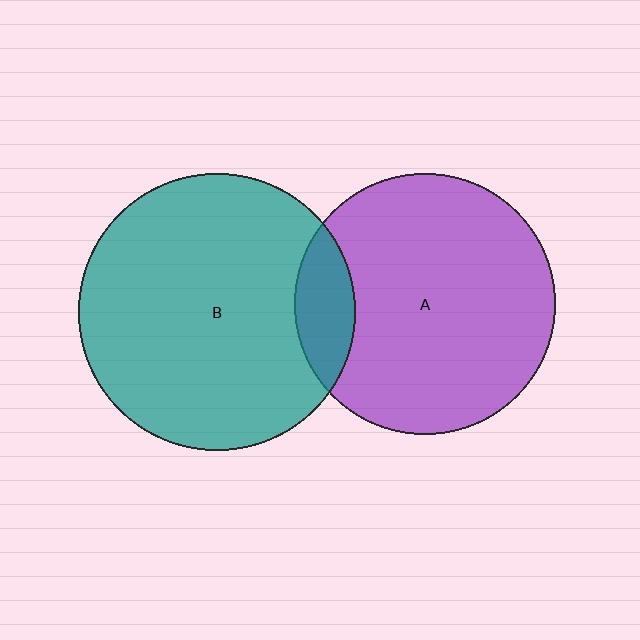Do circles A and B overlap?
Yes.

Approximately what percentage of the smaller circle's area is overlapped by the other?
Approximately 15%.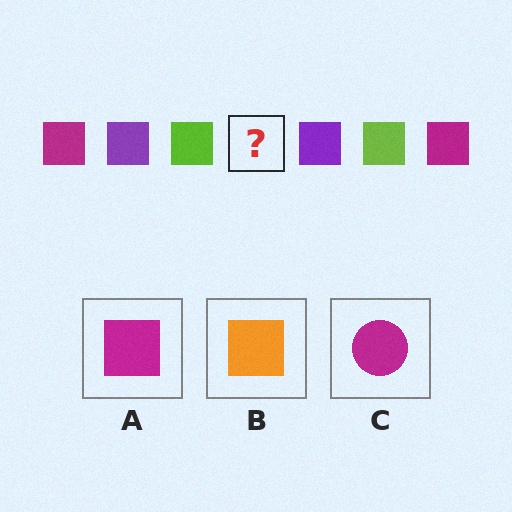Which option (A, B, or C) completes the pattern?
A.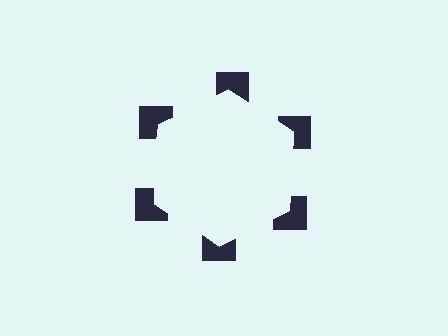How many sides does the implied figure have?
6 sides.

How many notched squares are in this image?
There are 6 — one at each vertex of the illusory hexagon.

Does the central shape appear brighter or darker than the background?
It typically appears slightly brighter than the background, even though no actual brightness change is drawn.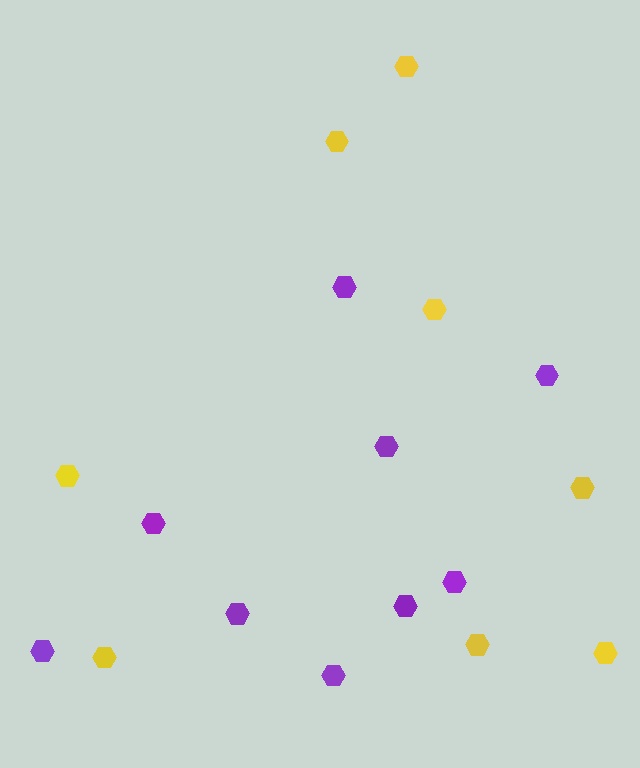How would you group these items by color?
There are 2 groups: one group of purple hexagons (9) and one group of yellow hexagons (8).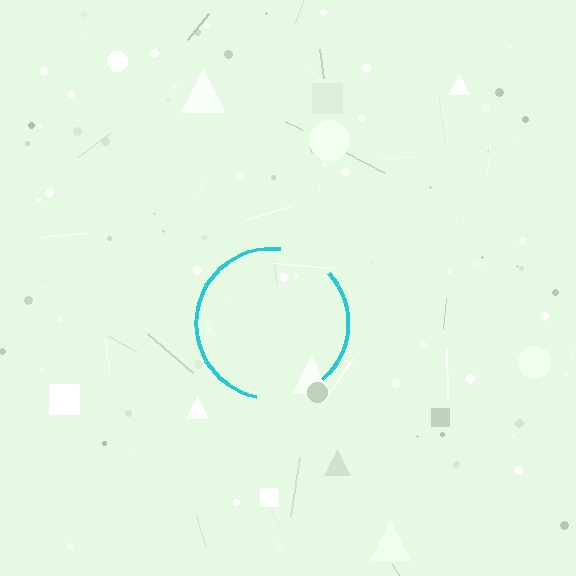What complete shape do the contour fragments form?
The contour fragments form a circle.